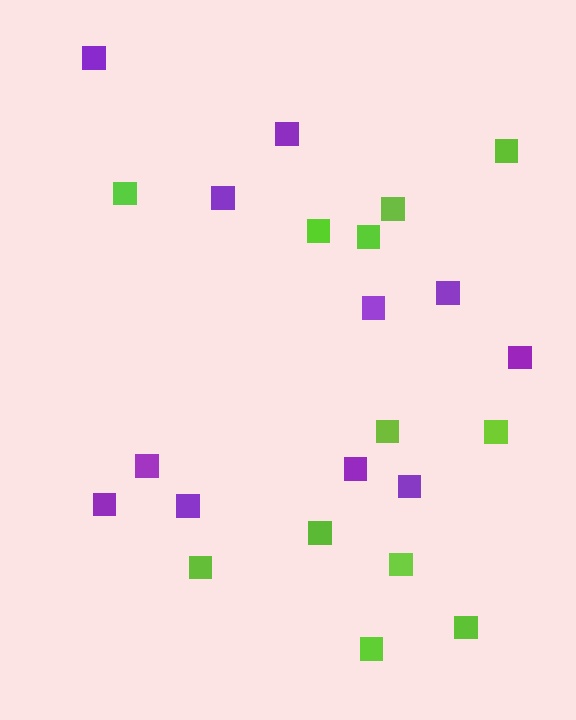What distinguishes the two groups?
There are 2 groups: one group of purple squares (11) and one group of lime squares (12).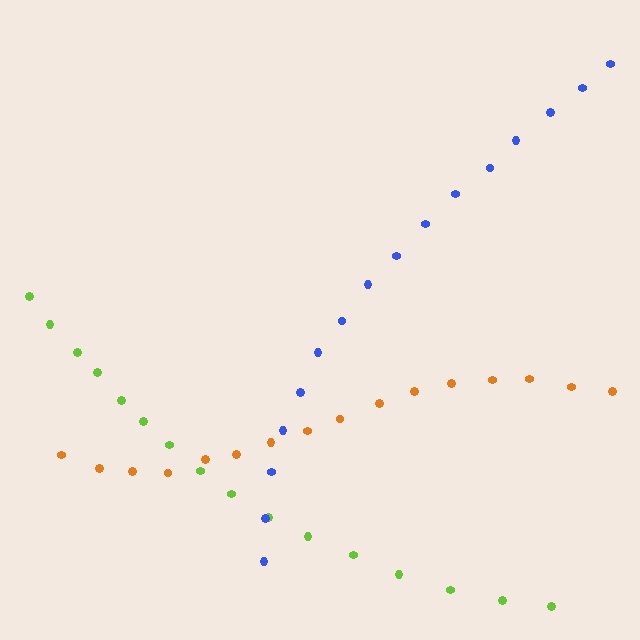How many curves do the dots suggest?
There are 3 distinct paths.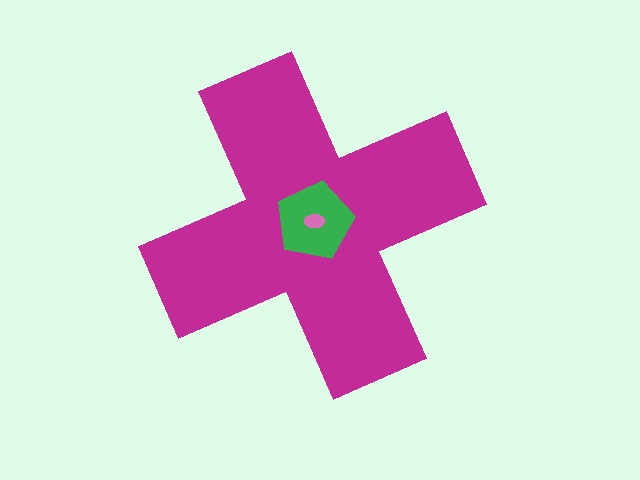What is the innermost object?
The pink ellipse.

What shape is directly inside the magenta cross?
The green pentagon.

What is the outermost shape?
The magenta cross.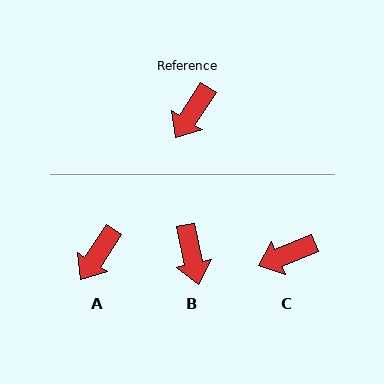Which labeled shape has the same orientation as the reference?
A.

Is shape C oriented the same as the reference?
No, it is off by about 35 degrees.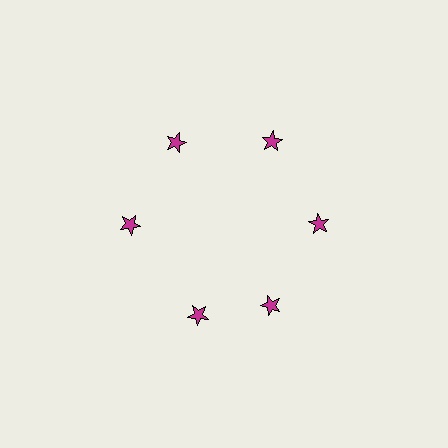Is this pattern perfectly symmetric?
No. The 6 magenta stars are arranged in a ring, but one element near the 7 o'clock position is rotated out of alignment along the ring, breaking the 6-fold rotational symmetry.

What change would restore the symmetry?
The symmetry would be restored by rotating it back into even spacing with its neighbors so that all 6 stars sit at equal angles and equal distance from the center.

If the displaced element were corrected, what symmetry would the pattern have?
It would have 6-fold rotational symmetry — the pattern would map onto itself every 60 degrees.